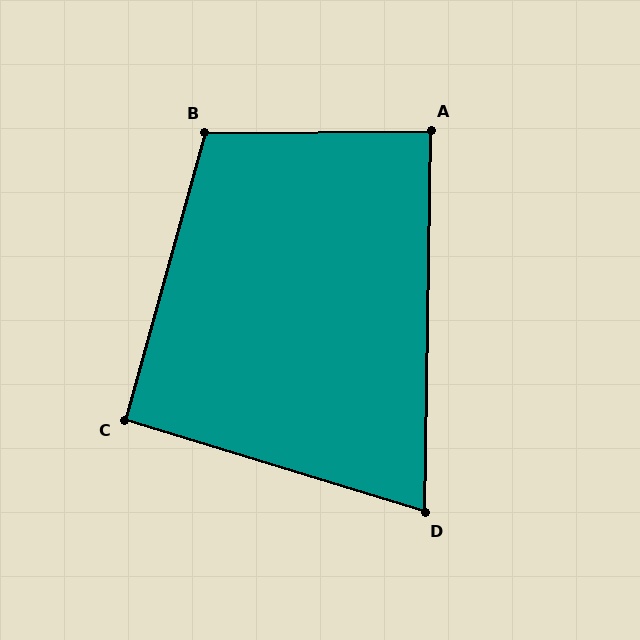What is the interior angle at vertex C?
Approximately 91 degrees (approximately right).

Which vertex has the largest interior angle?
B, at approximately 106 degrees.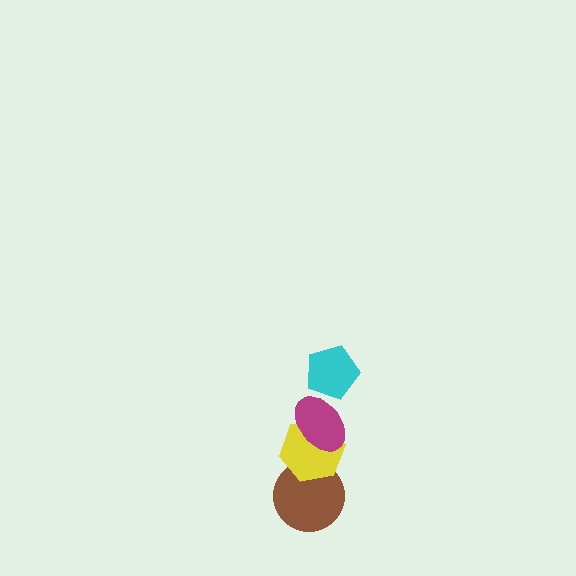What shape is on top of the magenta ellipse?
The cyan pentagon is on top of the magenta ellipse.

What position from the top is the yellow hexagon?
The yellow hexagon is 3rd from the top.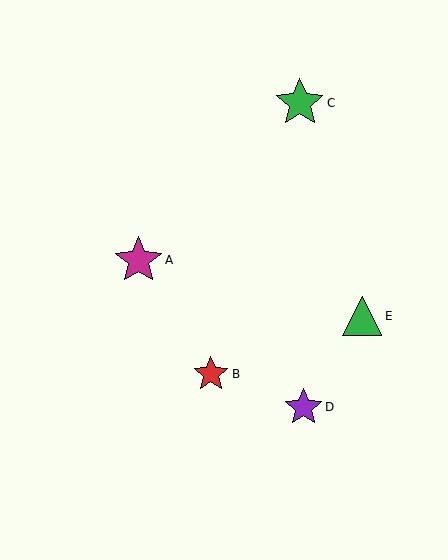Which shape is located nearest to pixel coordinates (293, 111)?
The green star (labeled C) at (300, 103) is nearest to that location.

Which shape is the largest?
The green star (labeled C) is the largest.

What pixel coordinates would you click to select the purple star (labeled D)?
Click at (303, 407) to select the purple star D.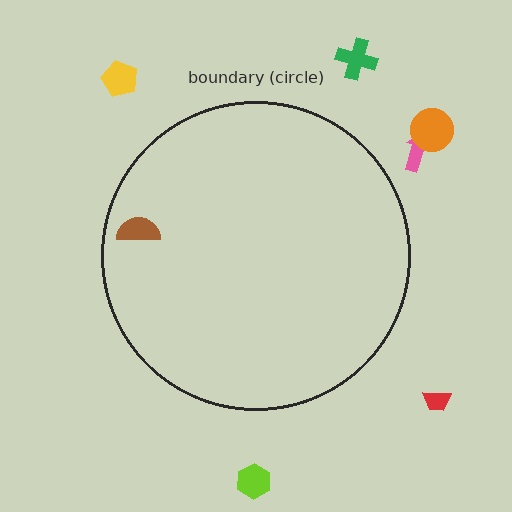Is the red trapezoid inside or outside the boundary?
Outside.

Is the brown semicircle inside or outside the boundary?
Inside.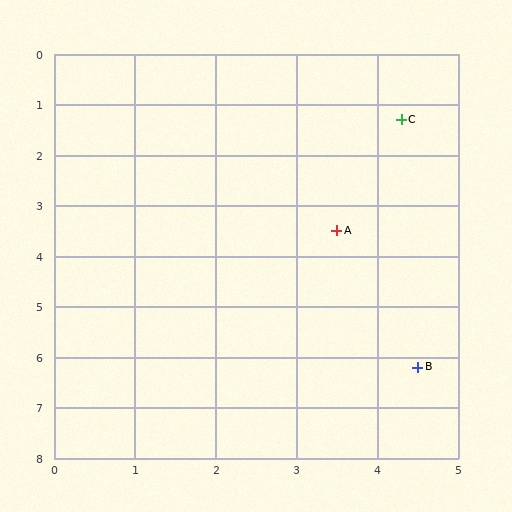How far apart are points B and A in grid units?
Points B and A are about 2.9 grid units apart.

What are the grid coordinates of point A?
Point A is at approximately (3.5, 3.5).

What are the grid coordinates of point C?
Point C is at approximately (4.3, 1.3).